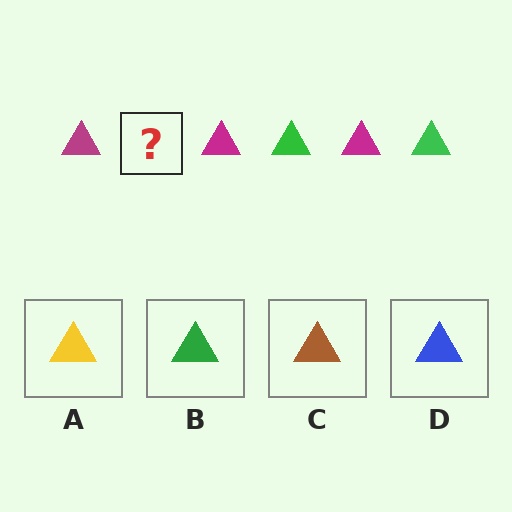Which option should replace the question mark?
Option B.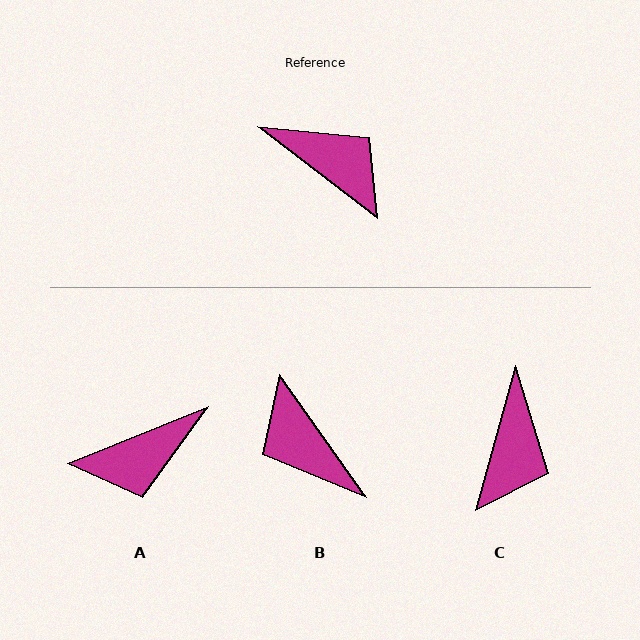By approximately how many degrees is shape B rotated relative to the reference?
Approximately 163 degrees counter-clockwise.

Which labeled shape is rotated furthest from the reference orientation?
B, about 163 degrees away.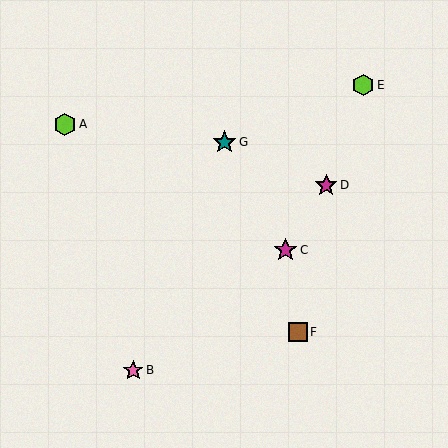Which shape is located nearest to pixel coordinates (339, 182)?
The magenta star (labeled D) at (326, 185) is nearest to that location.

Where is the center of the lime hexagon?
The center of the lime hexagon is at (65, 125).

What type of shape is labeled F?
Shape F is a brown square.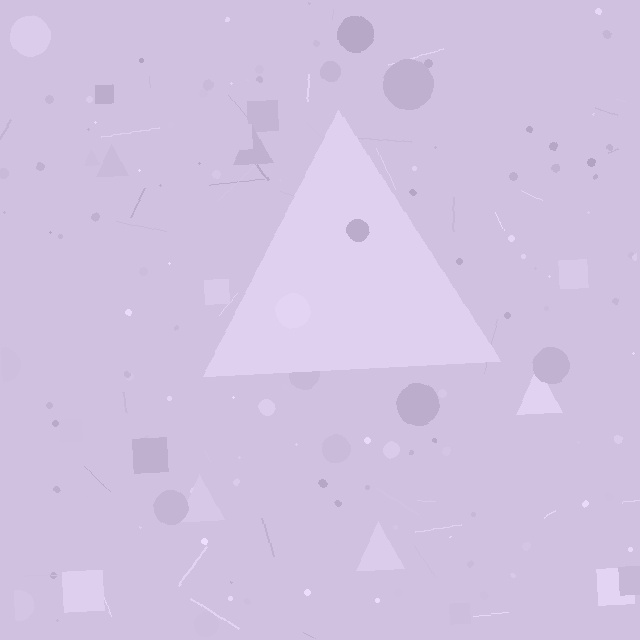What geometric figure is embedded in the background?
A triangle is embedded in the background.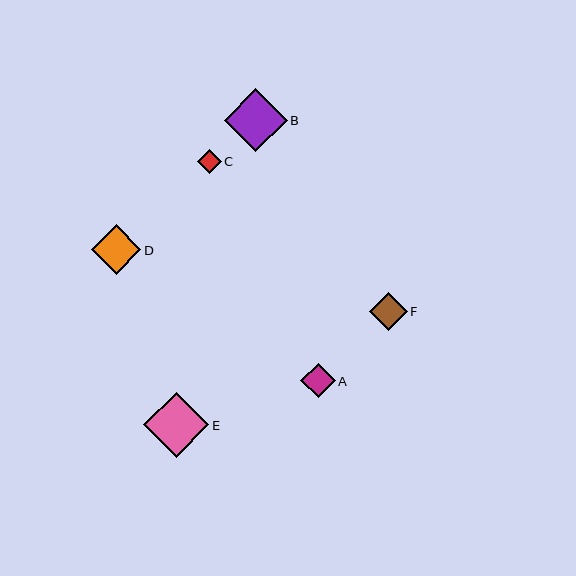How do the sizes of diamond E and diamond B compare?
Diamond E and diamond B are approximately the same size.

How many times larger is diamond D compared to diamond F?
Diamond D is approximately 1.3 times the size of diamond F.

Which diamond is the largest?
Diamond E is the largest with a size of approximately 65 pixels.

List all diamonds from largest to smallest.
From largest to smallest: E, B, D, F, A, C.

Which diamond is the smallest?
Diamond C is the smallest with a size of approximately 24 pixels.